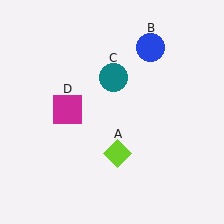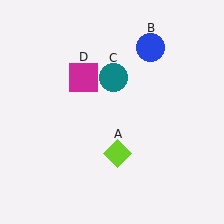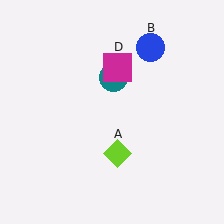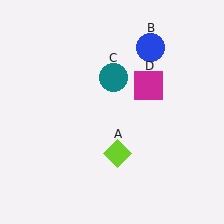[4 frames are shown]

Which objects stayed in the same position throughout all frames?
Lime diamond (object A) and blue circle (object B) and teal circle (object C) remained stationary.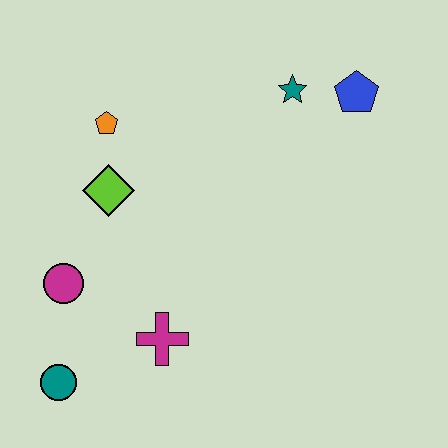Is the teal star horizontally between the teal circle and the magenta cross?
No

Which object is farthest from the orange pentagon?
The teal circle is farthest from the orange pentagon.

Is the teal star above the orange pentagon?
Yes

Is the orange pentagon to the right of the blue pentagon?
No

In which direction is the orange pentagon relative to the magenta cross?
The orange pentagon is above the magenta cross.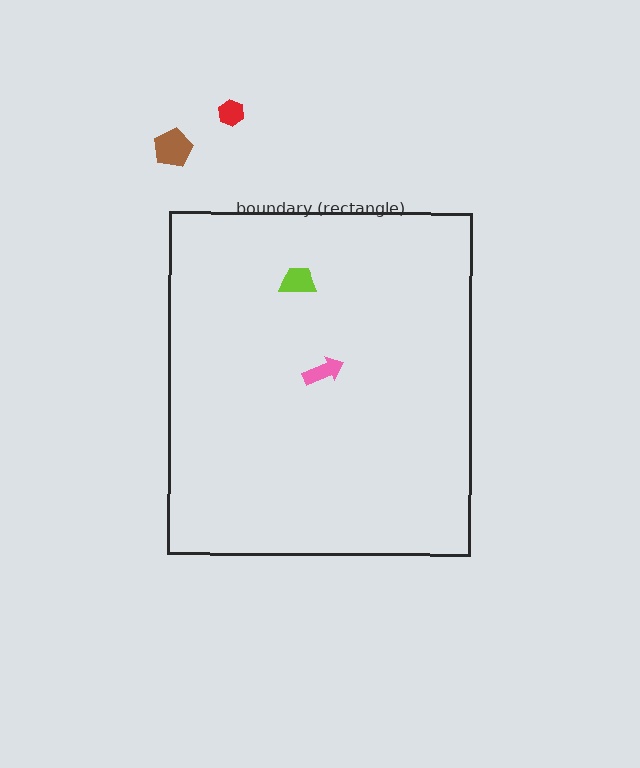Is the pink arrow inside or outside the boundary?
Inside.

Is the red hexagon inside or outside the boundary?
Outside.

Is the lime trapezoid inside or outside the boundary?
Inside.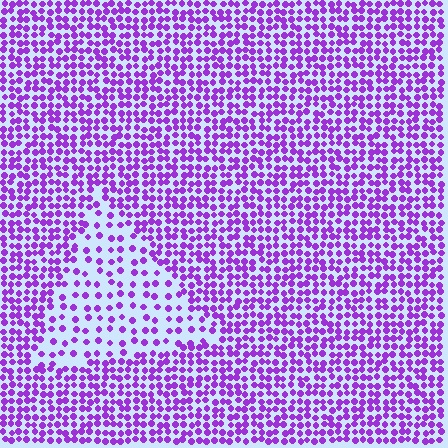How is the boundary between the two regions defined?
The boundary is defined by a change in element density (approximately 2.2x ratio). All elements are the same color, size, and shape.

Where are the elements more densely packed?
The elements are more densely packed outside the triangle boundary.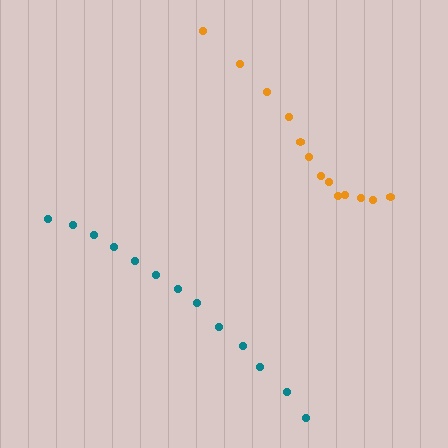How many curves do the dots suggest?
There are 2 distinct paths.